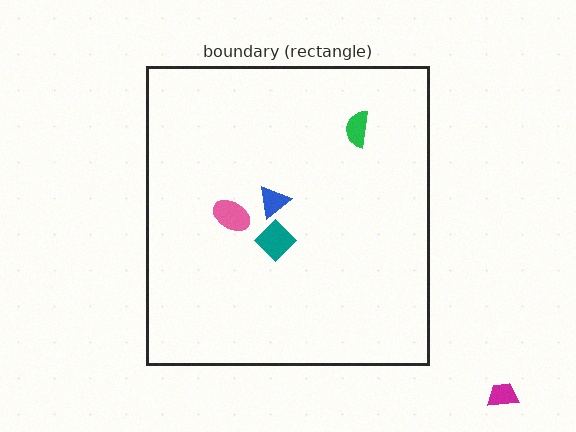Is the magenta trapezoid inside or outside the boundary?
Outside.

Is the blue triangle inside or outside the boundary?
Inside.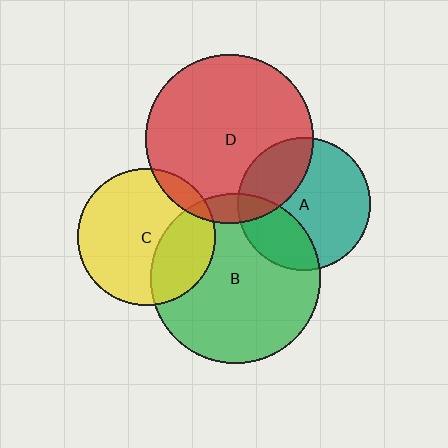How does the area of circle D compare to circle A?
Approximately 1.6 times.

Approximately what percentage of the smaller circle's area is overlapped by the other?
Approximately 30%.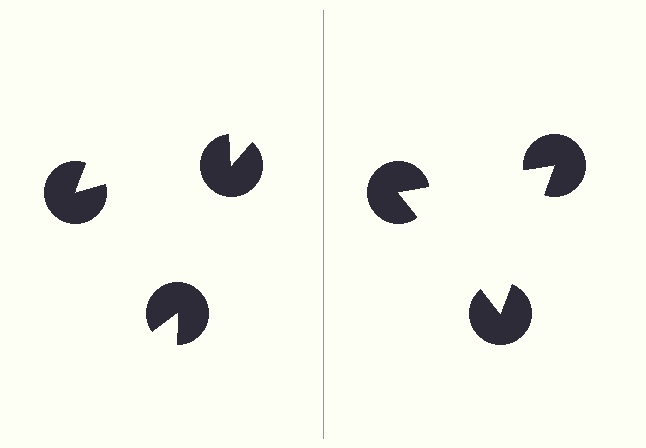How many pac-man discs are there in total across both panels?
6 — 3 on each side.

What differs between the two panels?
The pac-man discs are positioned identically on both sides; only the wedge orientations differ. On the right they align to a triangle; on the left they are misaligned.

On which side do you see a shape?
An illusory triangle appears on the right side. On the left side the wedge cuts are rotated, so no coherent shape forms.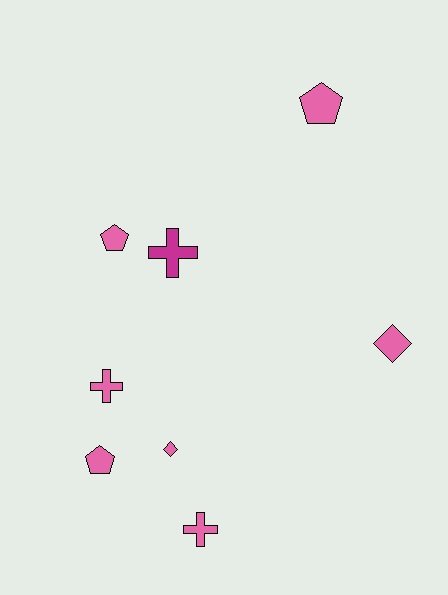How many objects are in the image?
There are 8 objects.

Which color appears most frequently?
Pink, with 7 objects.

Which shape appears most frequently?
Cross, with 3 objects.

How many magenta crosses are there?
There is 1 magenta cross.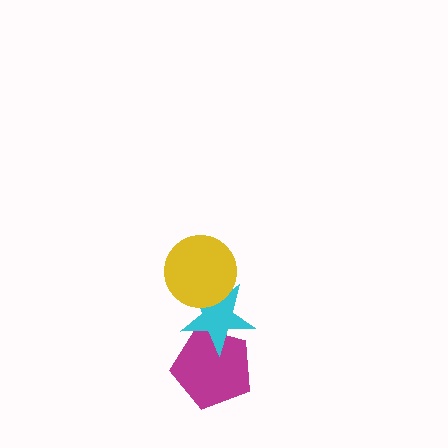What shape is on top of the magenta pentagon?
The cyan star is on top of the magenta pentagon.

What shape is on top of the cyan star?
The yellow circle is on top of the cyan star.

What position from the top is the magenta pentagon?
The magenta pentagon is 3rd from the top.